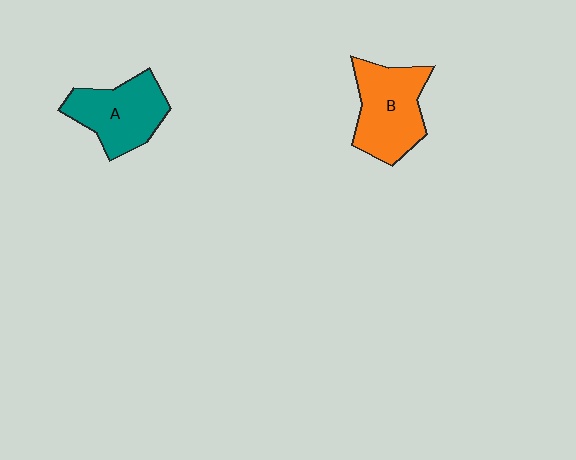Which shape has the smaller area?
Shape A (teal).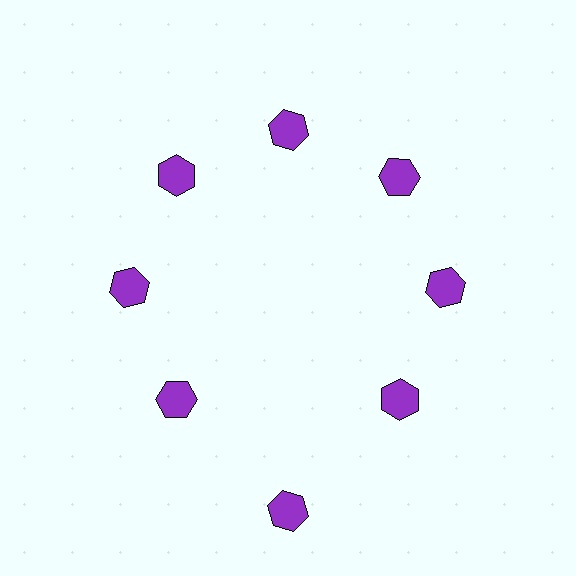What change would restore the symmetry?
The symmetry would be restored by moving it inward, back onto the ring so that all 8 hexagons sit at equal angles and equal distance from the center.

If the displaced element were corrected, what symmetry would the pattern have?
It would have 8-fold rotational symmetry — the pattern would map onto itself every 45 degrees.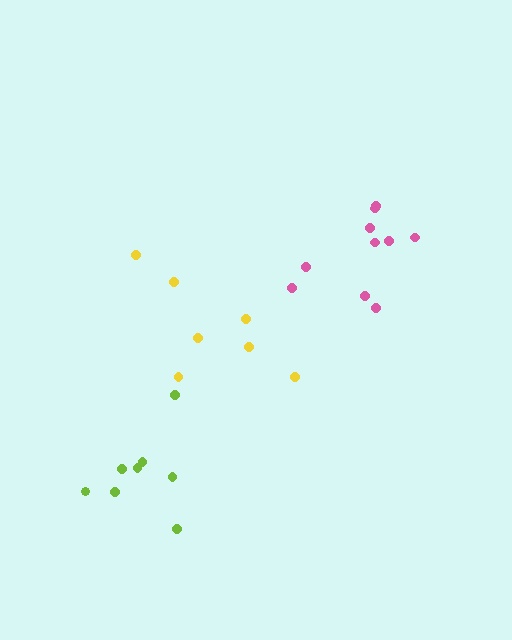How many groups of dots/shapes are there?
There are 3 groups.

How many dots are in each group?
Group 1: 10 dots, Group 2: 8 dots, Group 3: 7 dots (25 total).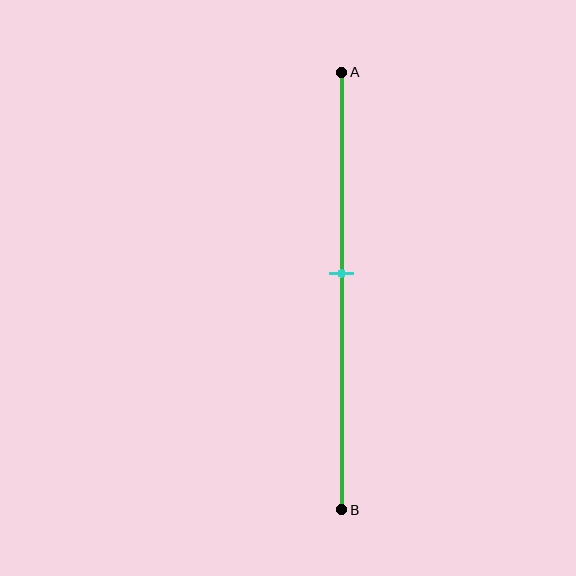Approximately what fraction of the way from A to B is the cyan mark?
The cyan mark is approximately 45% of the way from A to B.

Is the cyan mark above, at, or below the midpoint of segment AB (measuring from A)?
The cyan mark is above the midpoint of segment AB.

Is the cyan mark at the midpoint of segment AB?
No, the mark is at about 45% from A, not at the 50% midpoint.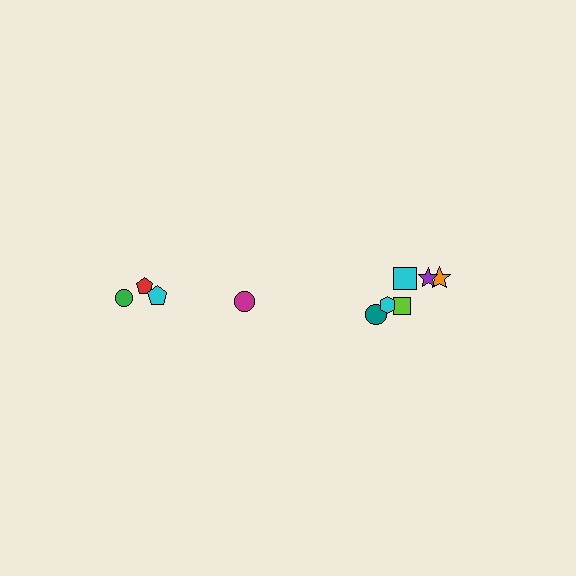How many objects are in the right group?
There are 6 objects.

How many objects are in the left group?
There are 4 objects.